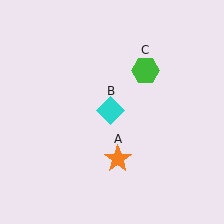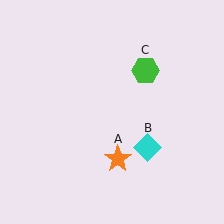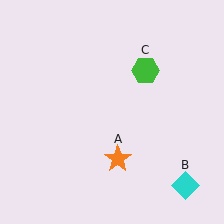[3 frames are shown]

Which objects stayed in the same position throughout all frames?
Orange star (object A) and green hexagon (object C) remained stationary.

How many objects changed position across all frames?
1 object changed position: cyan diamond (object B).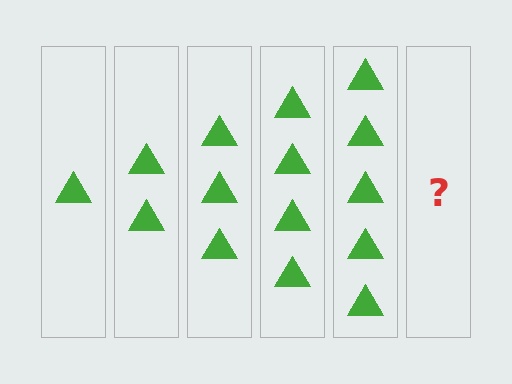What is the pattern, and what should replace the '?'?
The pattern is that each step adds one more triangle. The '?' should be 6 triangles.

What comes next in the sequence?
The next element should be 6 triangles.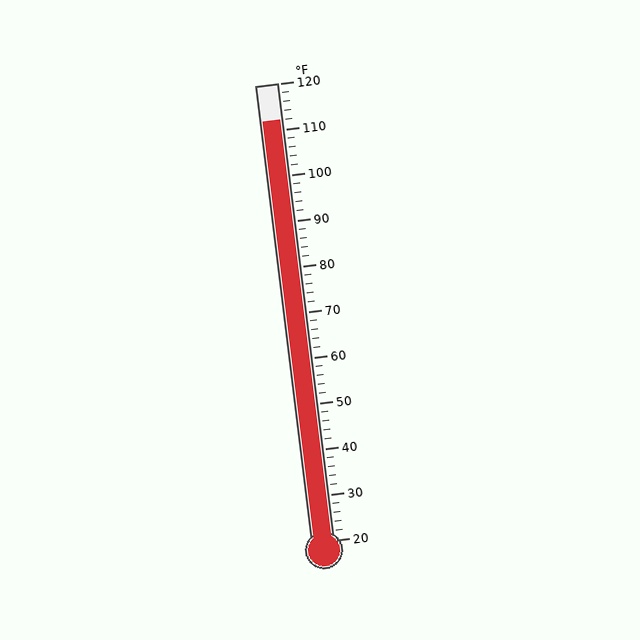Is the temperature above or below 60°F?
The temperature is above 60°F.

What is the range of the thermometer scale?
The thermometer scale ranges from 20°F to 120°F.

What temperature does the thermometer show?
The thermometer shows approximately 112°F.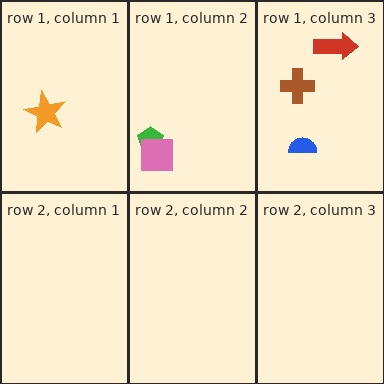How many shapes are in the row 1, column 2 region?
2.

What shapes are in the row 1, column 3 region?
The blue semicircle, the brown cross, the red arrow.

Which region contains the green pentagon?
The row 1, column 2 region.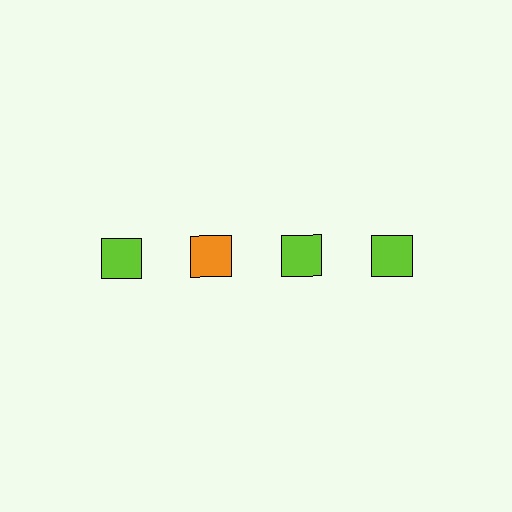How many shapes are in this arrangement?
There are 4 shapes arranged in a grid pattern.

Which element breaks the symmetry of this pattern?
The orange square in the top row, second from left column breaks the symmetry. All other shapes are lime squares.